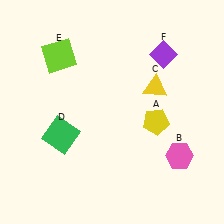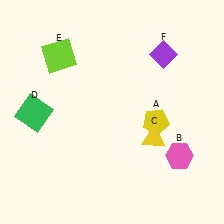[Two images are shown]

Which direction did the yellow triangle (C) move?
The yellow triangle (C) moved down.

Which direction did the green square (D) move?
The green square (D) moved left.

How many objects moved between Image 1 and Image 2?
2 objects moved between the two images.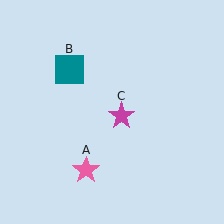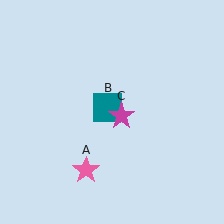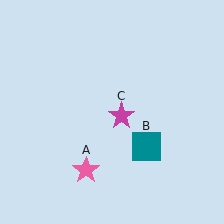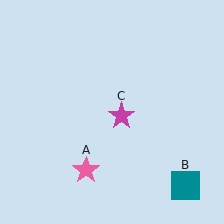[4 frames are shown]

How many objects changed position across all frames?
1 object changed position: teal square (object B).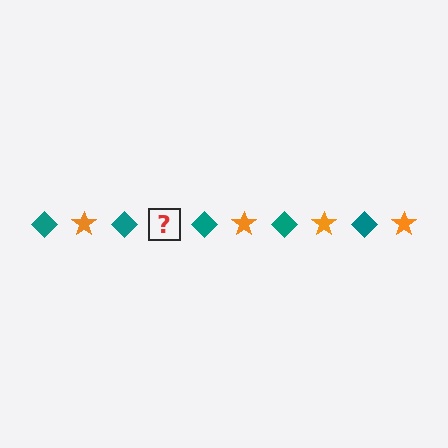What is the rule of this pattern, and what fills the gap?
The rule is that the pattern alternates between teal diamond and orange star. The gap should be filled with an orange star.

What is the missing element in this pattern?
The missing element is an orange star.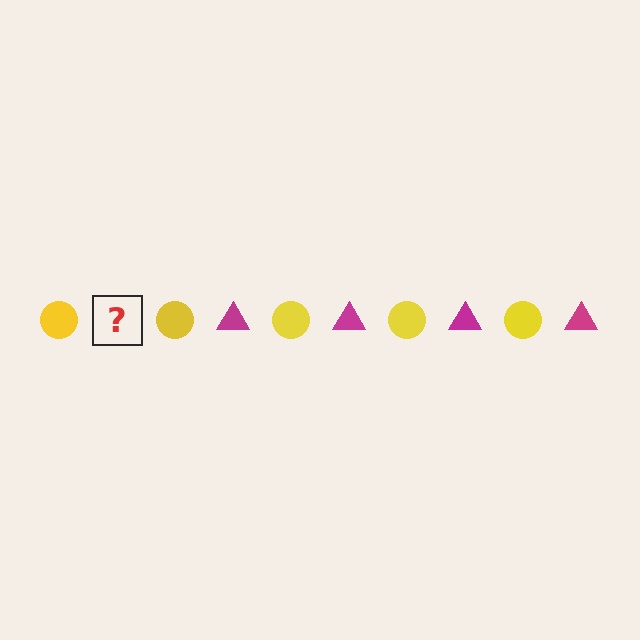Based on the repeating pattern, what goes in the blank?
The blank should be a magenta triangle.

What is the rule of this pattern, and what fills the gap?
The rule is that the pattern alternates between yellow circle and magenta triangle. The gap should be filled with a magenta triangle.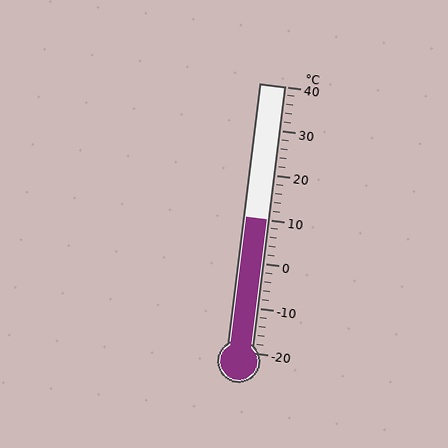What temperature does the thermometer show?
The thermometer shows approximately 10°C.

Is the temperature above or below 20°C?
The temperature is below 20°C.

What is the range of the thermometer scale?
The thermometer scale ranges from -20°C to 40°C.